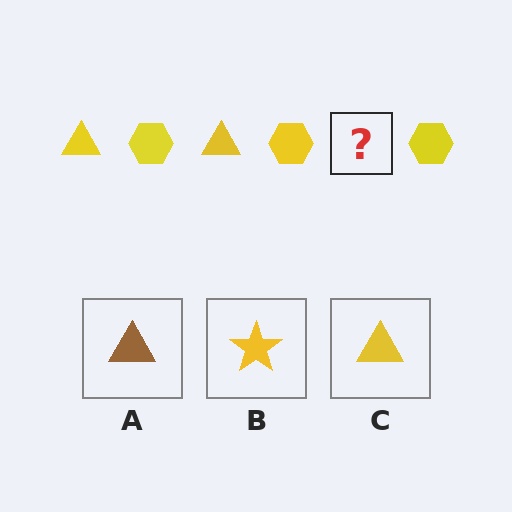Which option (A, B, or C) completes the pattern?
C.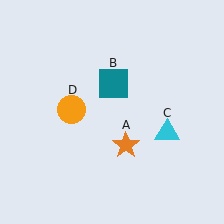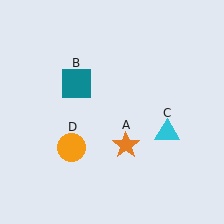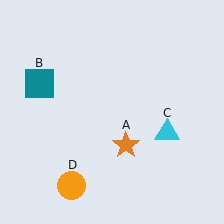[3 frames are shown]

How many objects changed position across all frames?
2 objects changed position: teal square (object B), orange circle (object D).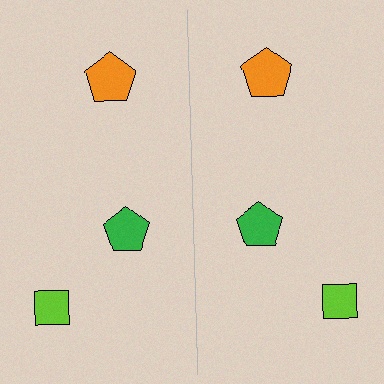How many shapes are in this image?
There are 6 shapes in this image.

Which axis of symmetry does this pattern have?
The pattern has a vertical axis of symmetry running through the center of the image.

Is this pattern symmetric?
Yes, this pattern has bilateral (reflection) symmetry.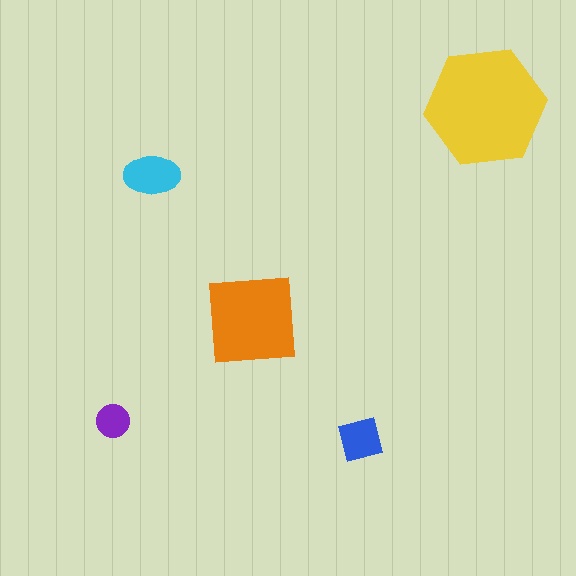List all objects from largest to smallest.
The yellow hexagon, the orange square, the cyan ellipse, the blue square, the purple circle.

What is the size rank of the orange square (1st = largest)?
2nd.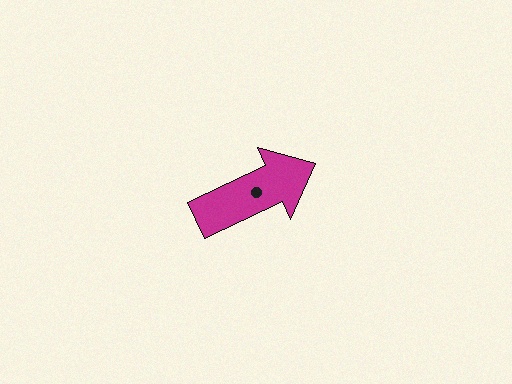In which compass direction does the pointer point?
Northeast.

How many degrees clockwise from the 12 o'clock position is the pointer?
Approximately 65 degrees.